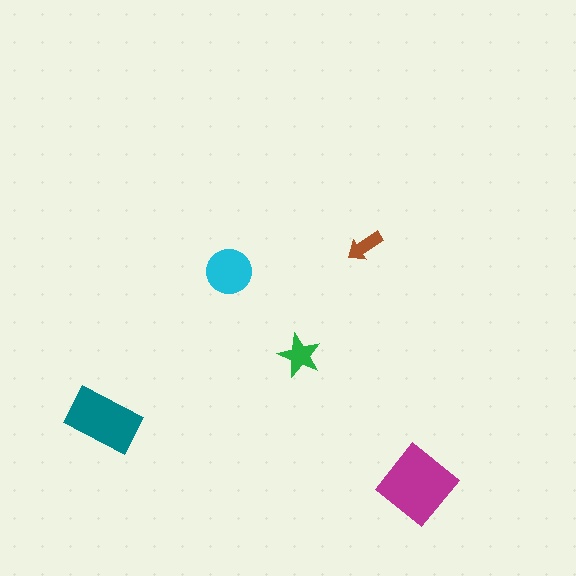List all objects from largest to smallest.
The magenta diamond, the teal rectangle, the cyan circle, the green star, the brown arrow.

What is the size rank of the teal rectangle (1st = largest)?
2nd.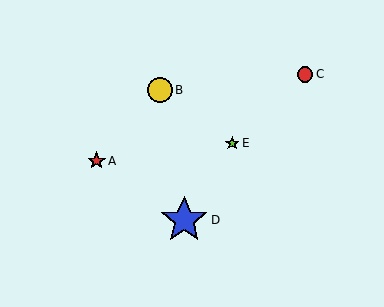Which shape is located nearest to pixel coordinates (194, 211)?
The blue star (labeled D) at (184, 220) is nearest to that location.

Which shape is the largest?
The blue star (labeled D) is the largest.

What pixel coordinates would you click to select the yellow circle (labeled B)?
Click at (160, 90) to select the yellow circle B.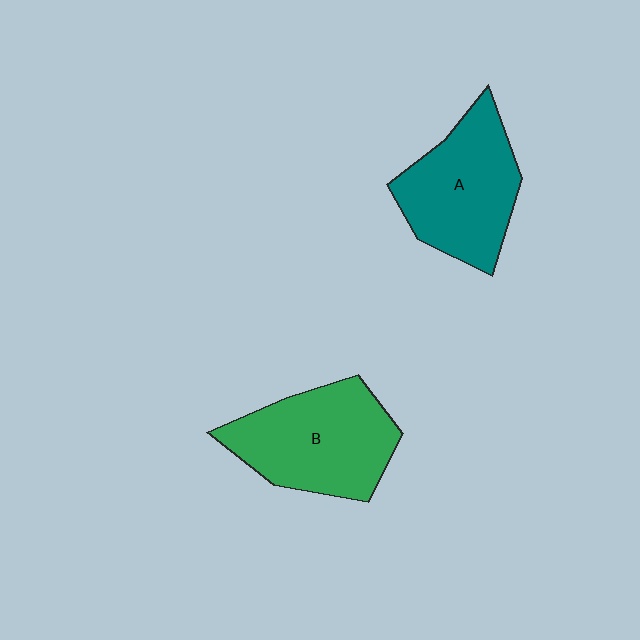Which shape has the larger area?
Shape B (green).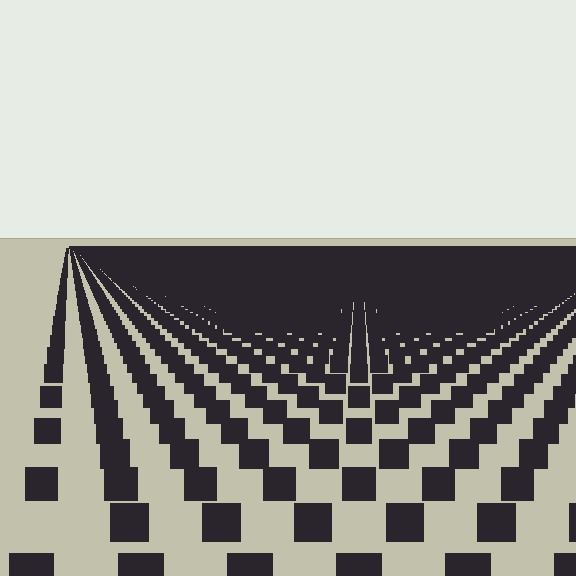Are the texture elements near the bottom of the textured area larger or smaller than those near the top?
Larger. Near the bottom, elements are closer to the viewer and appear at a bigger on-screen size.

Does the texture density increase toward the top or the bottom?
Density increases toward the top.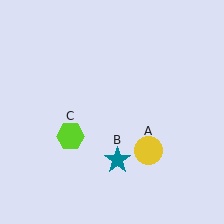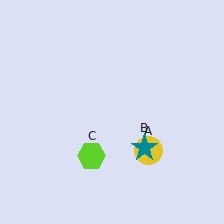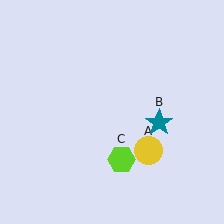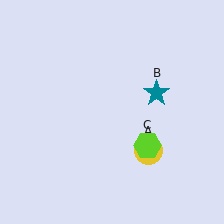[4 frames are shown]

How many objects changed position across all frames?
2 objects changed position: teal star (object B), lime hexagon (object C).